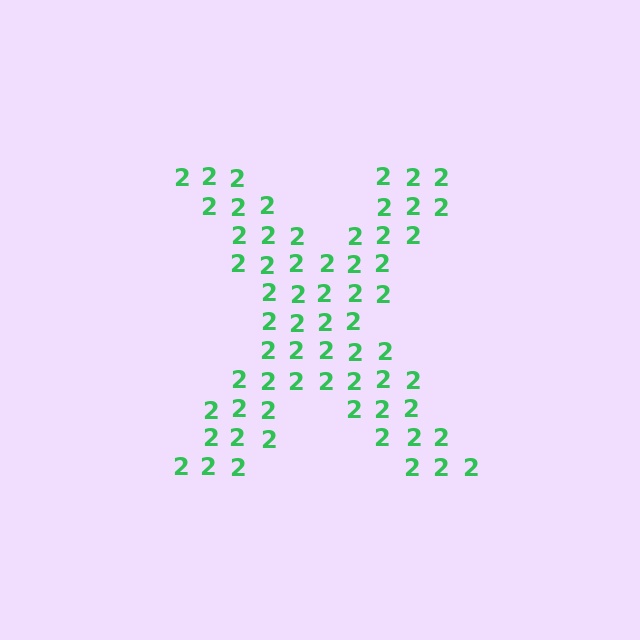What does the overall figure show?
The overall figure shows the letter X.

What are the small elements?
The small elements are digit 2's.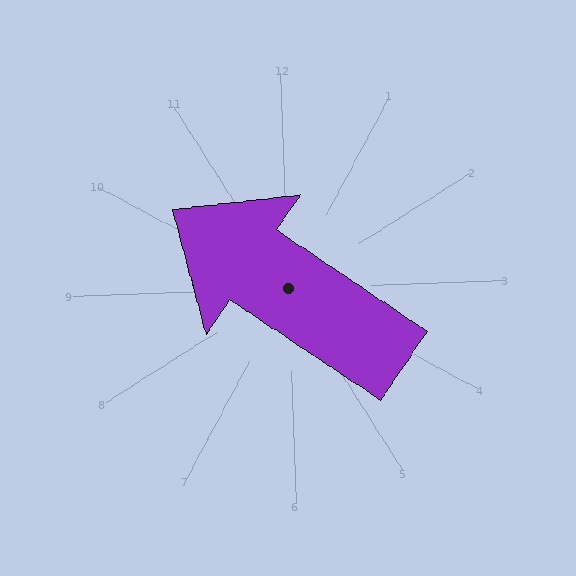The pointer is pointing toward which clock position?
Roughly 10 o'clock.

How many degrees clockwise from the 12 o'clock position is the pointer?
Approximately 306 degrees.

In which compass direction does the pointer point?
Northwest.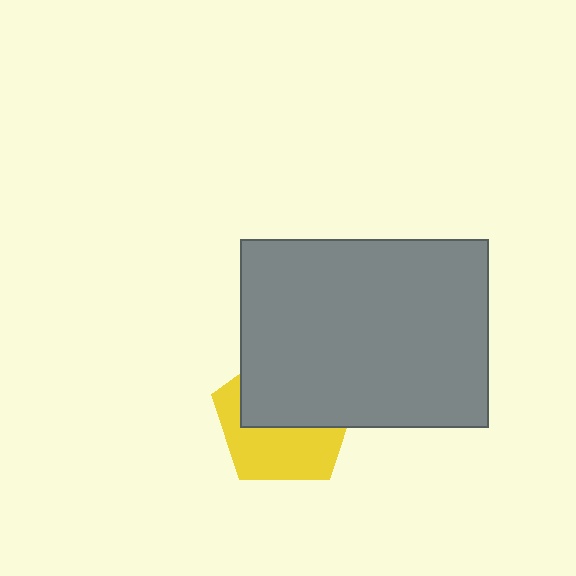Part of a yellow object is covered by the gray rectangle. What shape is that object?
It is a pentagon.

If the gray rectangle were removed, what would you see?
You would see the complete yellow pentagon.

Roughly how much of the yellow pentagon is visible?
About half of it is visible (roughly 48%).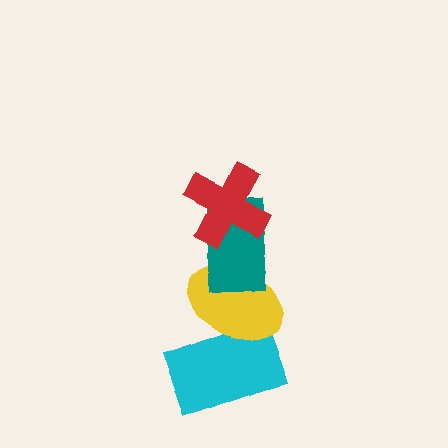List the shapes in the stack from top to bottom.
From top to bottom: the red cross, the teal rectangle, the yellow ellipse, the cyan rectangle.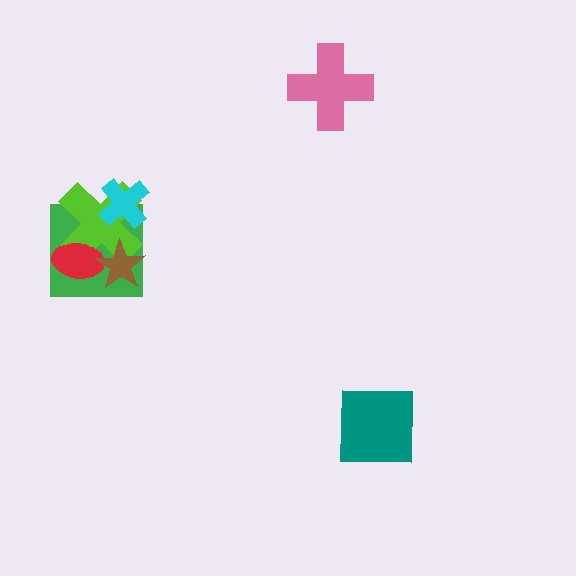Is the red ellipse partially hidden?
Yes, it is partially covered by another shape.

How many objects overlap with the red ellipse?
3 objects overlap with the red ellipse.